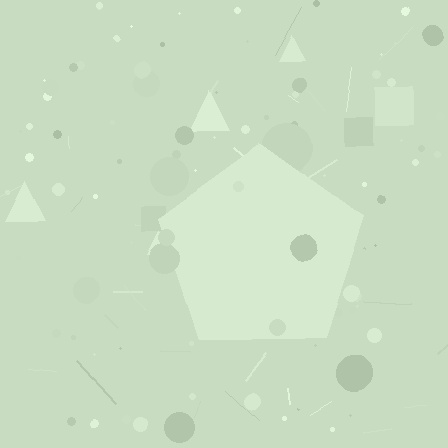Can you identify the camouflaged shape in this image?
The camouflaged shape is a pentagon.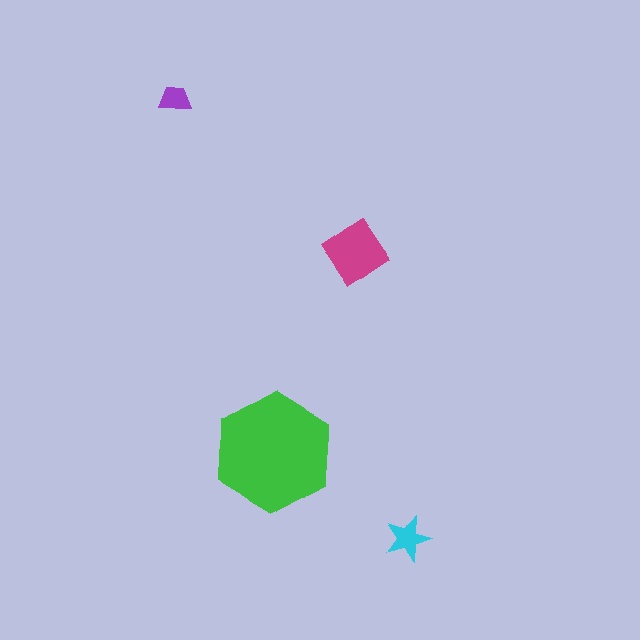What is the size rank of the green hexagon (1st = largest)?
1st.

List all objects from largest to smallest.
The green hexagon, the magenta diamond, the cyan star, the purple trapezoid.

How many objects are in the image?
There are 4 objects in the image.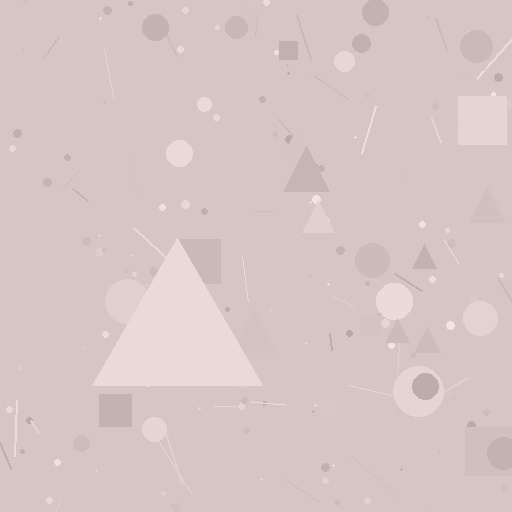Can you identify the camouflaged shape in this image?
The camouflaged shape is a triangle.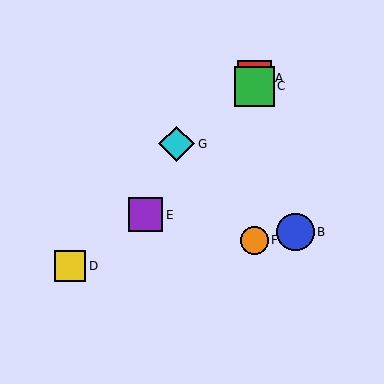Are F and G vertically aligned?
No, F is at x≈255 and G is at x≈177.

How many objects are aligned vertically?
3 objects (A, C, F) are aligned vertically.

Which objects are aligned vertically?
Objects A, C, F are aligned vertically.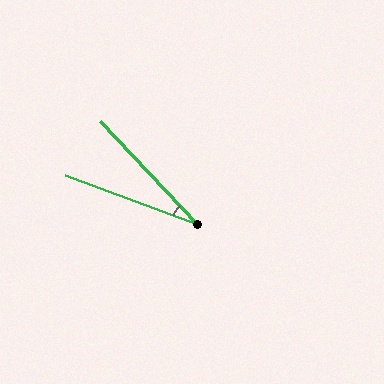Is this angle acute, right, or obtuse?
It is acute.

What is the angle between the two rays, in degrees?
Approximately 27 degrees.